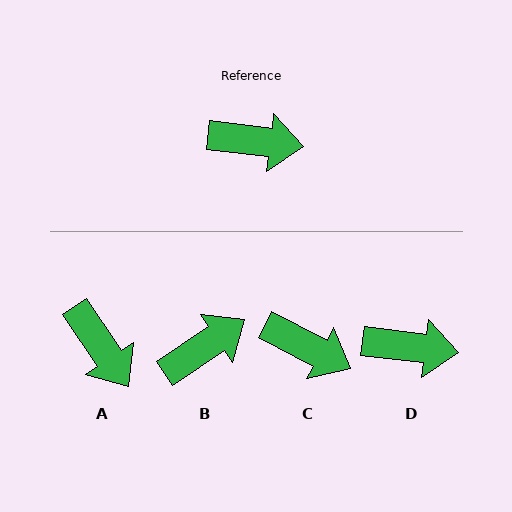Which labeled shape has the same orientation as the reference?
D.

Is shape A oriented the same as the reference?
No, it is off by about 49 degrees.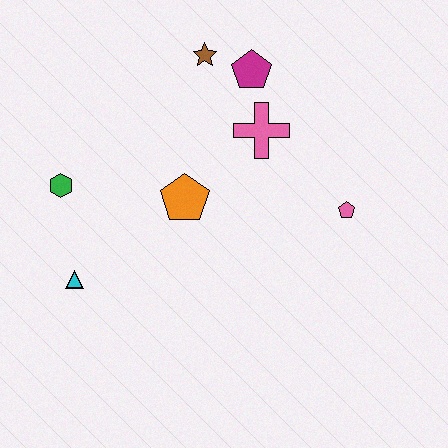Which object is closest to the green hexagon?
The cyan triangle is closest to the green hexagon.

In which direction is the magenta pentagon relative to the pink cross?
The magenta pentagon is above the pink cross.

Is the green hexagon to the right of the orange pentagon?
No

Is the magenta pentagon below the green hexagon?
No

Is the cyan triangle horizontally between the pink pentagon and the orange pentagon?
No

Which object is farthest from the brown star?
The cyan triangle is farthest from the brown star.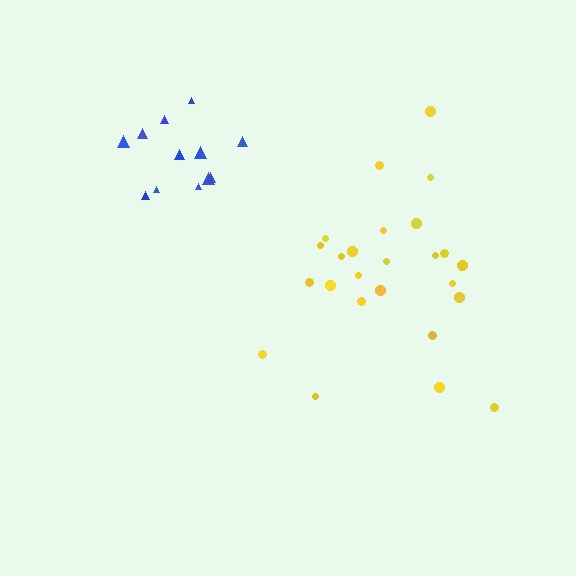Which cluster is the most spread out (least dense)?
Yellow.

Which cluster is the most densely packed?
Blue.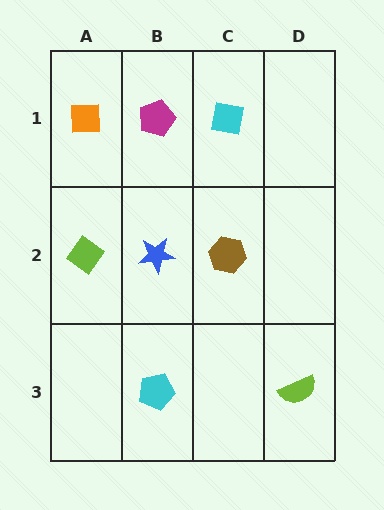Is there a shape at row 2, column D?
No, that cell is empty.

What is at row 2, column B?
A blue star.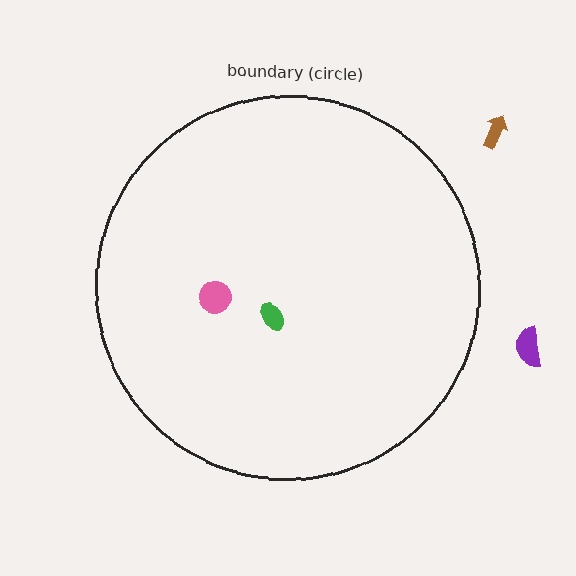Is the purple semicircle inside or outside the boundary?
Outside.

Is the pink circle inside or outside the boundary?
Inside.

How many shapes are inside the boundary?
2 inside, 2 outside.